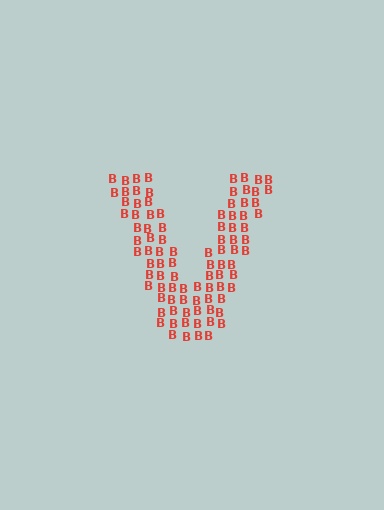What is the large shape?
The large shape is the letter V.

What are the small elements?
The small elements are letter B's.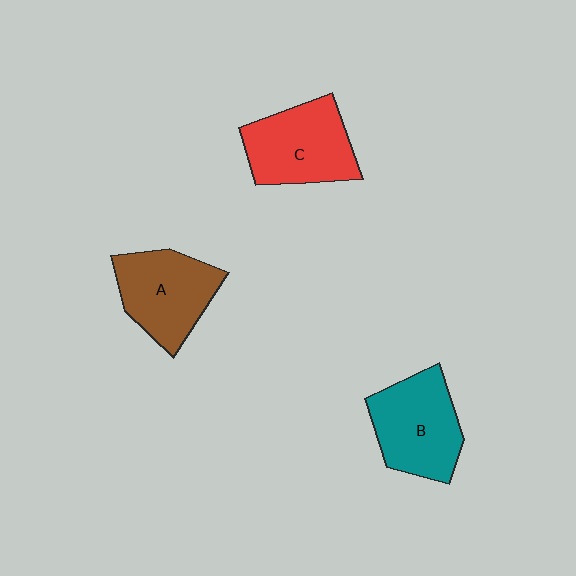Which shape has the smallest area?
Shape A (brown).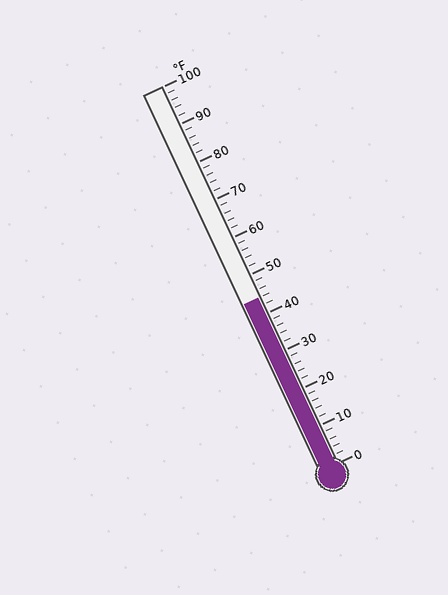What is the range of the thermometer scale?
The thermometer scale ranges from 0°F to 100°F.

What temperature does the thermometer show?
The thermometer shows approximately 44°F.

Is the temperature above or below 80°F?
The temperature is below 80°F.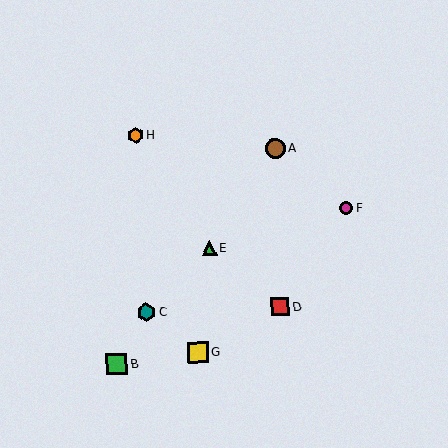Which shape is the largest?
The yellow square (labeled G) is the largest.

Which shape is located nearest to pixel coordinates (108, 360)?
The green square (labeled B) at (117, 364) is nearest to that location.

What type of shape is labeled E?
Shape E is a green triangle.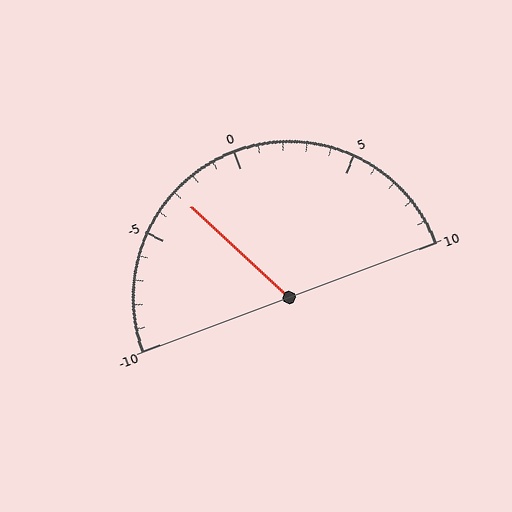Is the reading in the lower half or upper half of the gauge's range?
The reading is in the lower half of the range (-10 to 10).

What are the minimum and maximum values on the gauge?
The gauge ranges from -10 to 10.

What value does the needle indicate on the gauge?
The needle indicates approximately -3.